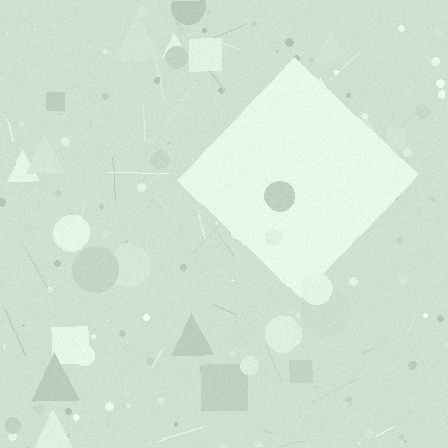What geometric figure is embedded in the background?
A diamond is embedded in the background.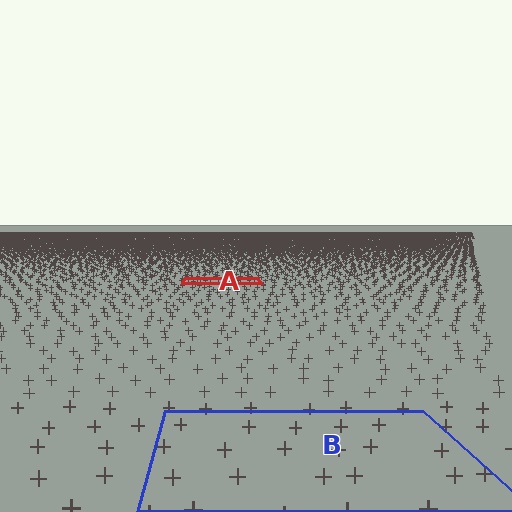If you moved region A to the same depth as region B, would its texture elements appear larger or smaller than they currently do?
They would appear larger. At a closer depth, the same texture elements are projected at a bigger on-screen size.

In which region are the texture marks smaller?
The texture marks are smaller in region A, because it is farther away.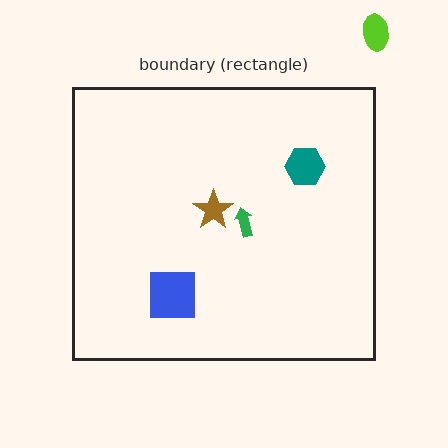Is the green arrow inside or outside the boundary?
Inside.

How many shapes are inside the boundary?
4 inside, 1 outside.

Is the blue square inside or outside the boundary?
Inside.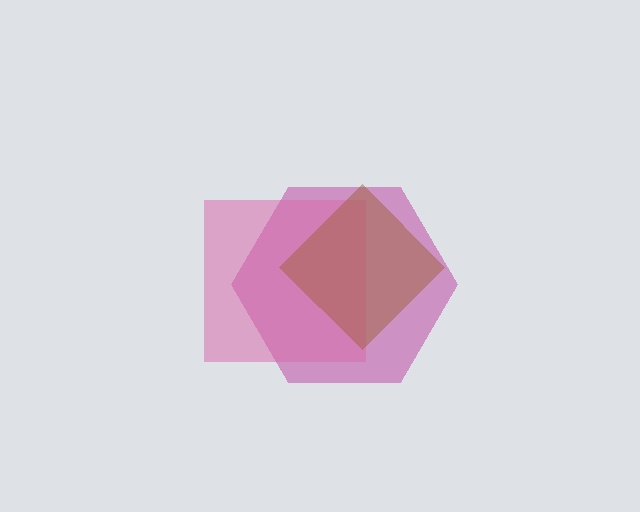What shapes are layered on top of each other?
The layered shapes are: a magenta hexagon, a pink square, a brown diamond.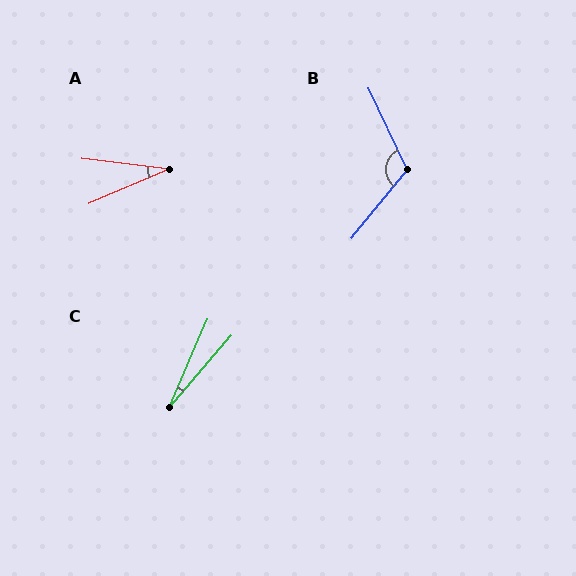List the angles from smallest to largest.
C (17°), A (30°), B (116°).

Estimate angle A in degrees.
Approximately 30 degrees.